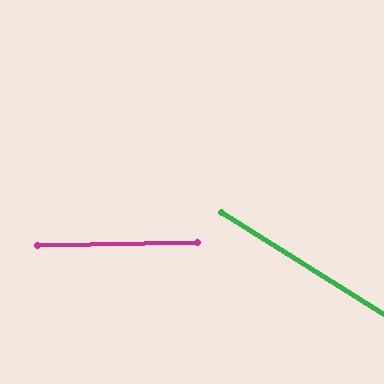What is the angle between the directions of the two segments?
Approximately 33 degrees.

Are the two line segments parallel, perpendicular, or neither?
Neither parallel nor perpendicular — they differ by about 33°.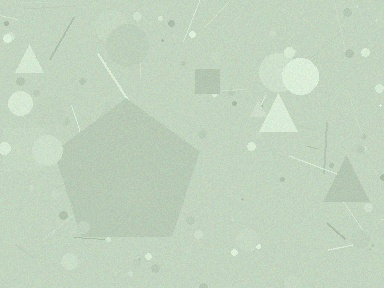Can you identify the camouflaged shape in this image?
The camouflaged shape is a pentagon.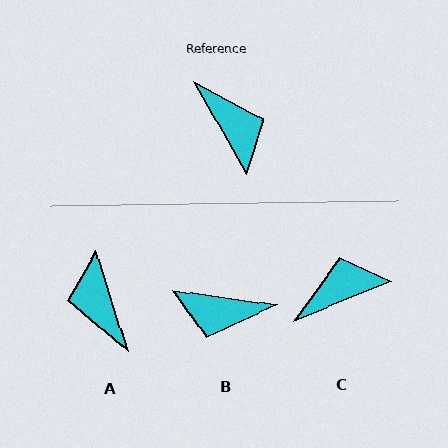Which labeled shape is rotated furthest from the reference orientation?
A, about 168 degrees away.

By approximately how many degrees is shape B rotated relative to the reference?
Approximately 128 degrees clockwise.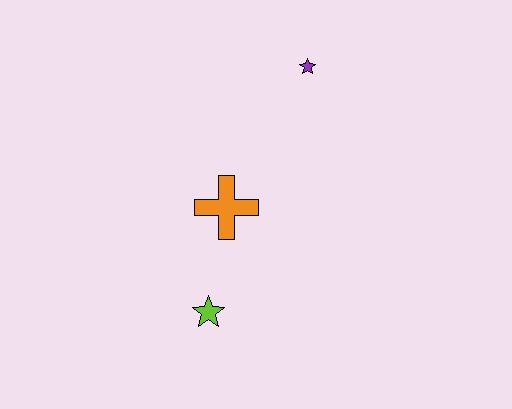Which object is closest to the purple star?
The orange cross is closest to the purple star.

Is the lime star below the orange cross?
Yes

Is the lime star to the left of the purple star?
Yes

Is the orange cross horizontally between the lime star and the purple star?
Yes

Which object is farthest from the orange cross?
The purple star is farthest from the orange cross.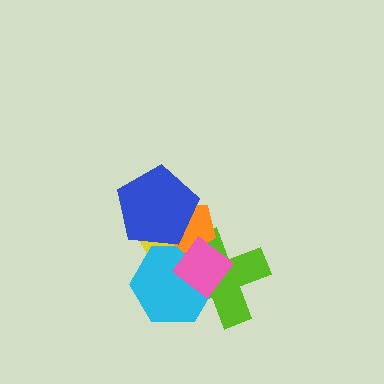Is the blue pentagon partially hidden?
No, no other shape covers it.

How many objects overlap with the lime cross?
4 objects overlap with the lime cross.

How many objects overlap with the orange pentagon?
5 objects overlap with the orange pentagon.